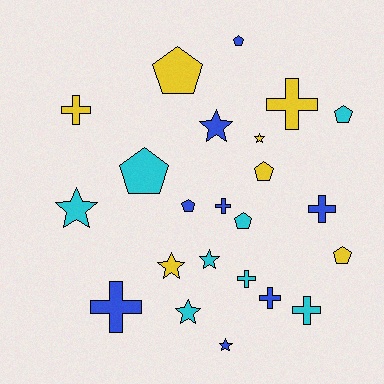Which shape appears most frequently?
Pentagon, with 8 objects.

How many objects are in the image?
There are 23 objects.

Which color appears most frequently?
Blue, with 8 objects.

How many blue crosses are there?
There are 4 blue crosses.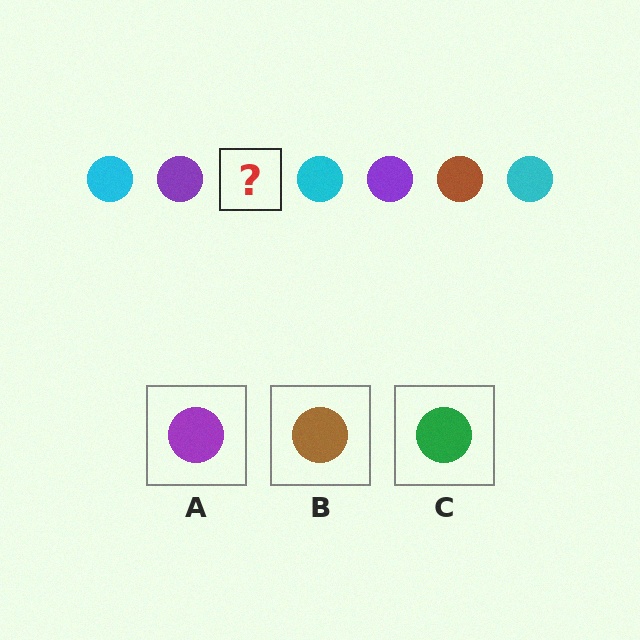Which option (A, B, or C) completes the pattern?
B.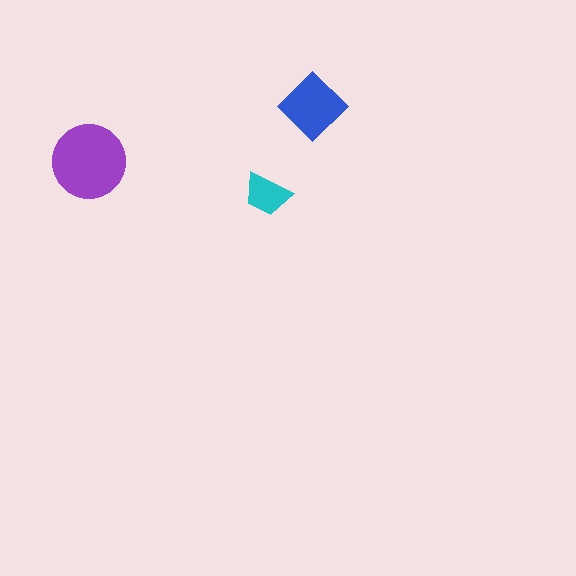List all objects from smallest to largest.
The cyan trapezoid, the blue diamond, the purple circle.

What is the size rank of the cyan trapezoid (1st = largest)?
3rd.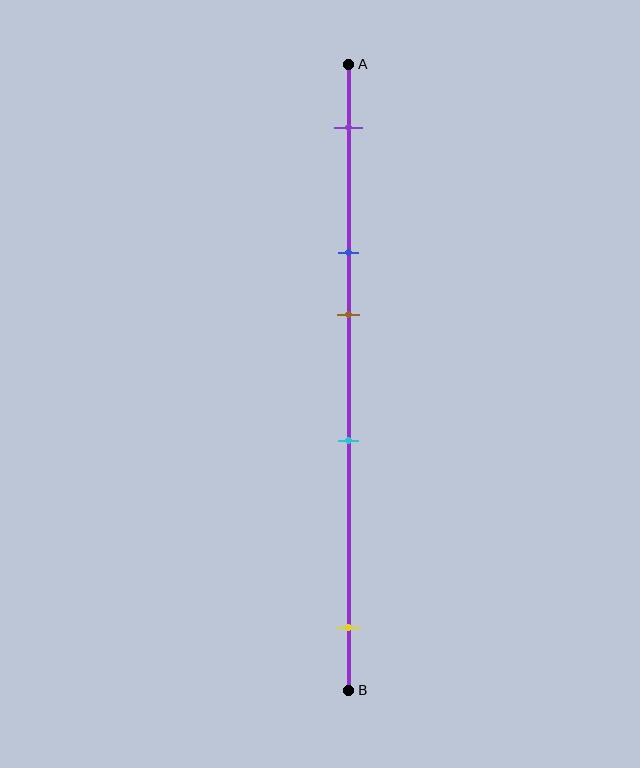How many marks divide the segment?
There are 5 marks dividing the segment.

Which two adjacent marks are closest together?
The blue and brown marks are the closest adjacent pair.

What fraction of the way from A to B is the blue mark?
The blue mark is approximately 30% (0.3) of the way from A to B.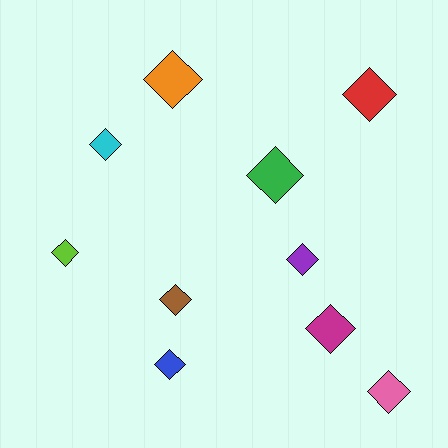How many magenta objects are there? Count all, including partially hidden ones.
There is 1 magenta object.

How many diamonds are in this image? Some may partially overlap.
There are 10 diamonds.